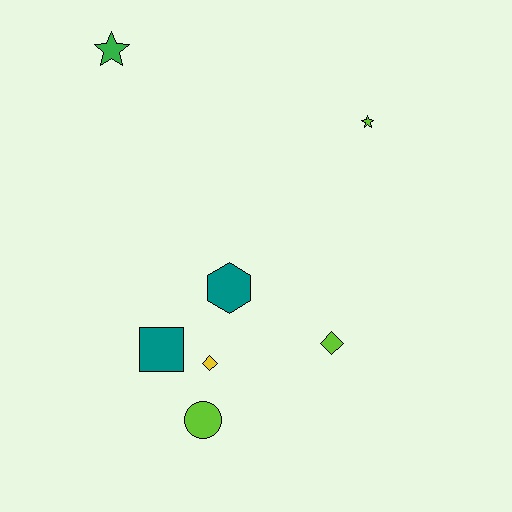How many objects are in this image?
There are 7 objects.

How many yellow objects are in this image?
There is 1 yellow object.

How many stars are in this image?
There are 2 stars.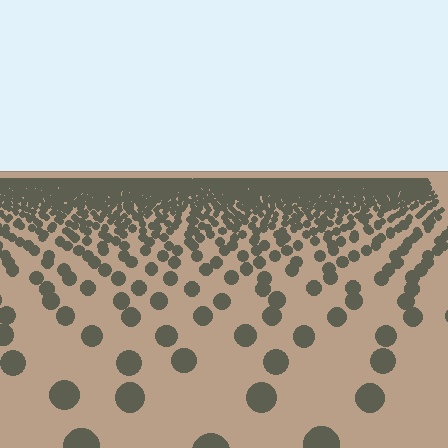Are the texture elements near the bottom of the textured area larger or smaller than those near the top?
Larger. Near the bottom, elements are closer to the viewer and appear at a bigger on-screen size.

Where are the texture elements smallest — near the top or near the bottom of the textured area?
Near the top.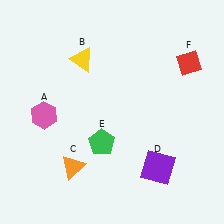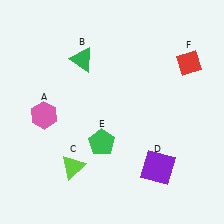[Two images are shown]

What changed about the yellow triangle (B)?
In Image 1, B is yellow. In Image 2, it changed to green.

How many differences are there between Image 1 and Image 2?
There are 2 differences between the two images.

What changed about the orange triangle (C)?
In Image 1, C is orange. In Image 2, it changed to lime.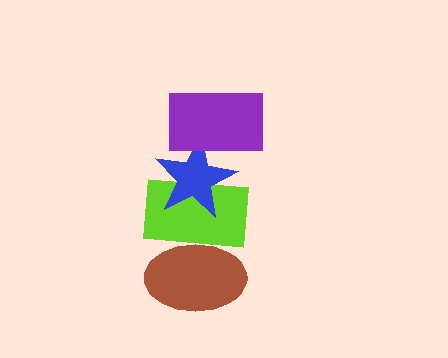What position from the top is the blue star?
The blue star is 2nd from the top.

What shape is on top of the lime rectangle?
The blue star is on top of the lime rectangle.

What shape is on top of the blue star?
The purple rectangle is on top of the blue star.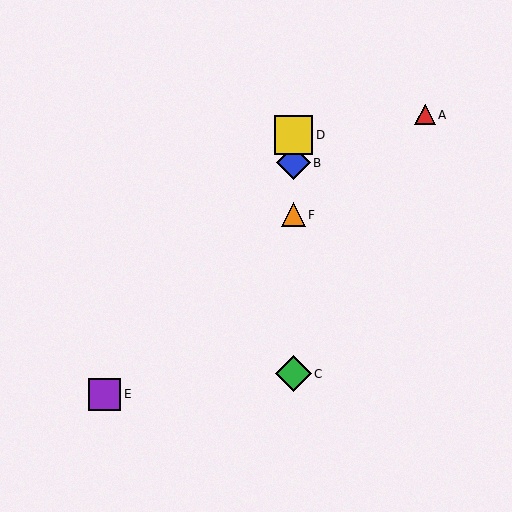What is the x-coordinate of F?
Object F is at x≈293.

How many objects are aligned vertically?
4 objects (B, C, D, F) are aligned vertically.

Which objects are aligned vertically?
Objects B, C, D, F are aligned vertically.